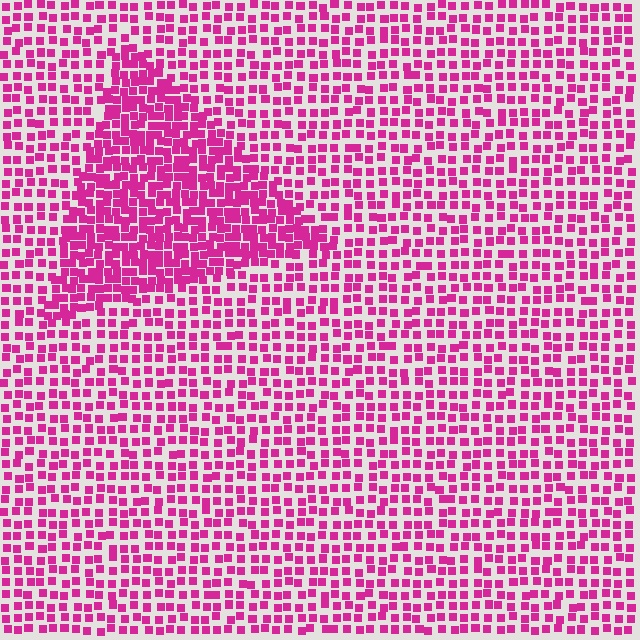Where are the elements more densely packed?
The elements are more densely packed inside the triangle boundary.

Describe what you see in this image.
The image contains small magenta elements arranged at two different densities. A triangle-shaped region is visible where the elements are more densely packed than the surrounding area.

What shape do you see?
I see a triangle.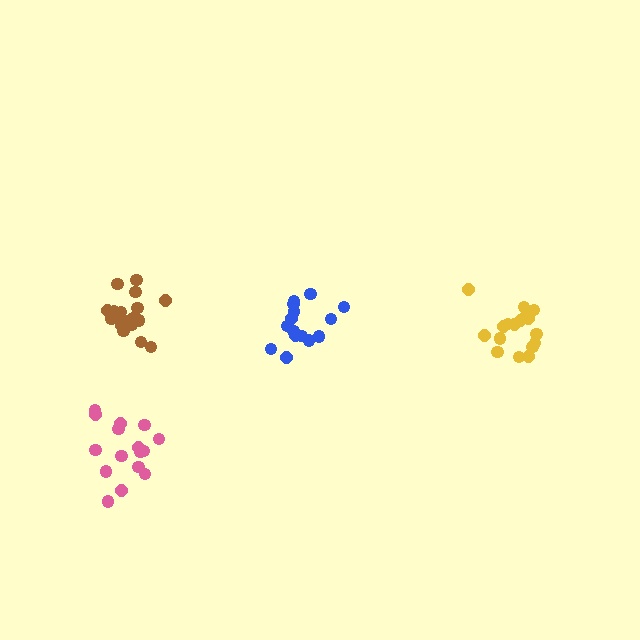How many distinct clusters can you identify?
There are 4 distinct clusters.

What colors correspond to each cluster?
The clusters are colored: brown, pink, blue, yellow.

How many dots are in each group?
Group 1: 19 dots, Group 2: 16 dots, Group 3: 15 dots, Group 4: 17 dots (67 total).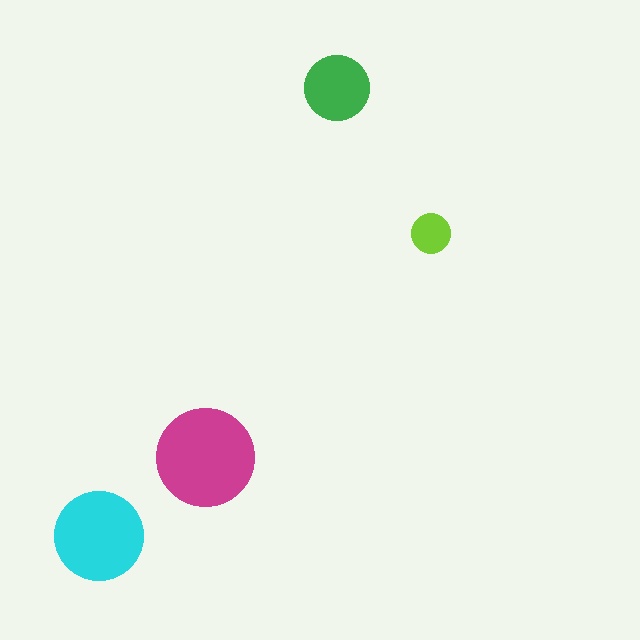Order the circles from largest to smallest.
the magenta one, the cyan one, the green one, the lime one.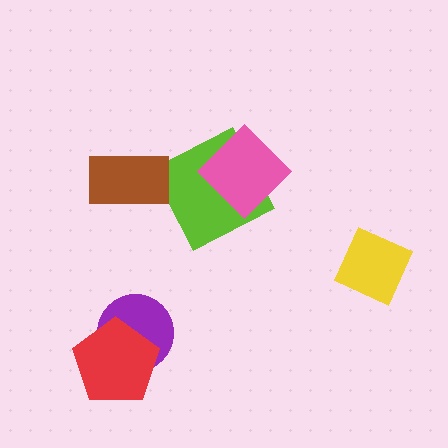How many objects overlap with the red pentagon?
1 object overlaps with the red pentagon.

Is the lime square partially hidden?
Yes, it is partially covered by another shape.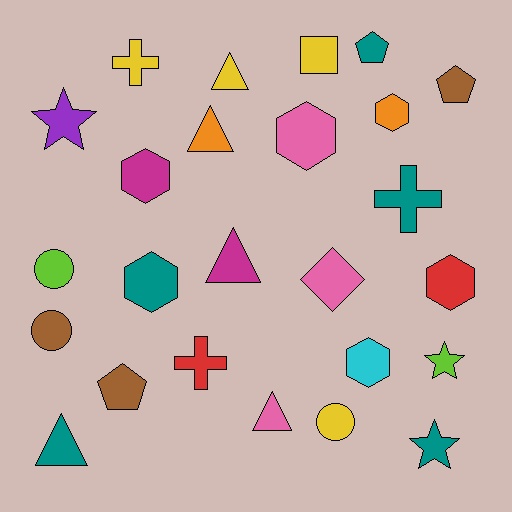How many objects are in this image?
There are 25 objects.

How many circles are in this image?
There are 3 circles.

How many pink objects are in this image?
There are 3 pink objects.